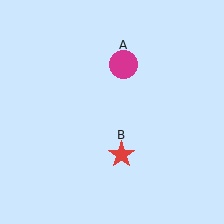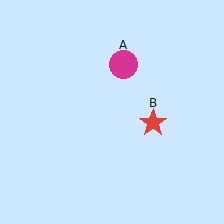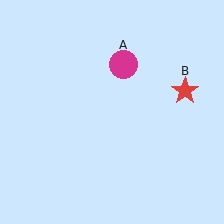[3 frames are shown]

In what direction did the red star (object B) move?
The red star (object B) moved up and to the right.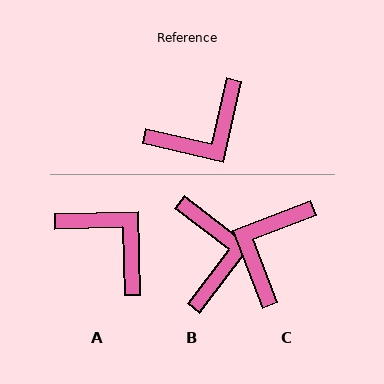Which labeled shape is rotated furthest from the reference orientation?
C, about 146 degrees away.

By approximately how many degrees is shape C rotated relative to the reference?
Approximately 146 degrees clockwise.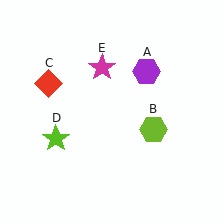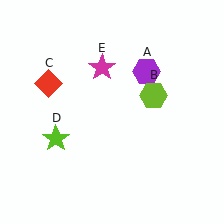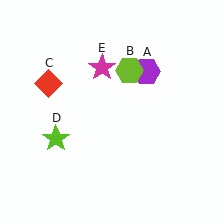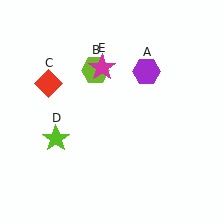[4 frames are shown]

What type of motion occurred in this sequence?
The lime hexagon (object B) rotated counterclockwise around the center of the scene.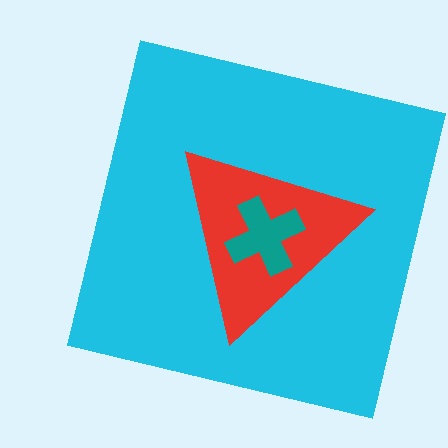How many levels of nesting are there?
3.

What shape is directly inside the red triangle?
The teal cross.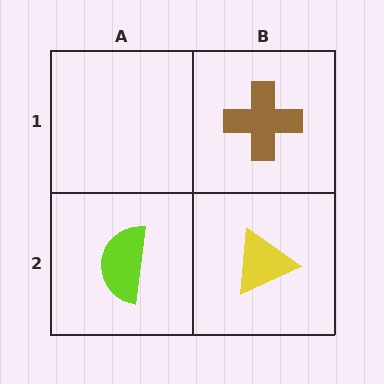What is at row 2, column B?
A yellow triangle.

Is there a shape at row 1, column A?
No, that cell is empty.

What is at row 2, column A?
A lime semicircle.